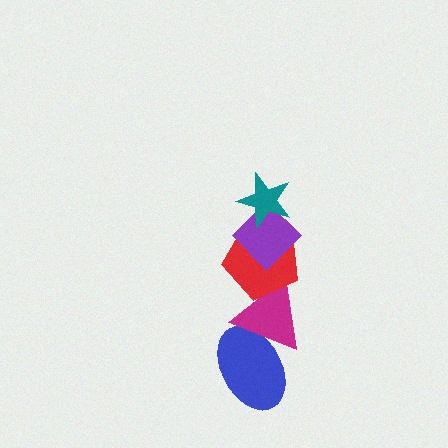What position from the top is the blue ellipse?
The blue ellipse is 5th from the top.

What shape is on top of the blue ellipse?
The magenta triangle is on top of the blue ellipse.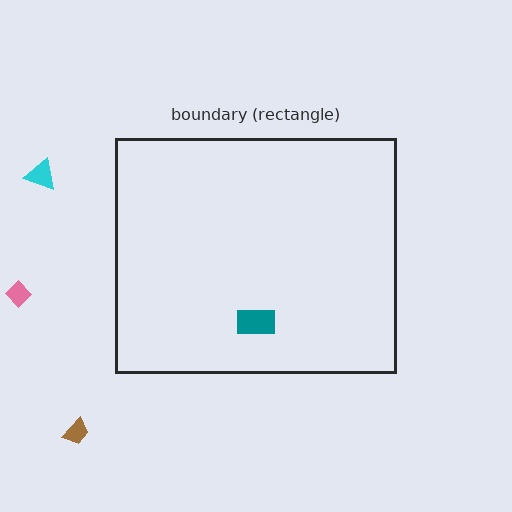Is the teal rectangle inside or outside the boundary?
Inside.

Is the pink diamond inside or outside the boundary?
Outside.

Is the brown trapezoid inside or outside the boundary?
Outside.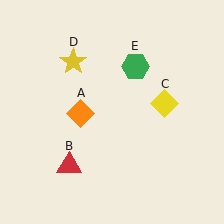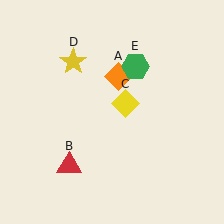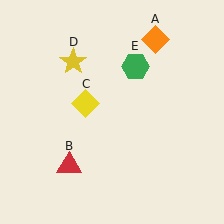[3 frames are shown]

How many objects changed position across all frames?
2 objects changed position: orange diamond (object A), yellow diamond (object C).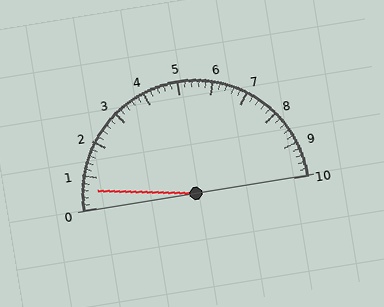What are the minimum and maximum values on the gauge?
The gauge ranges from 0 to 10.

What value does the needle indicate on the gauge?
The needle indicates approximately 0.6.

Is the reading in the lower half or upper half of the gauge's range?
The reading is in the lower half of the range (0 to 10).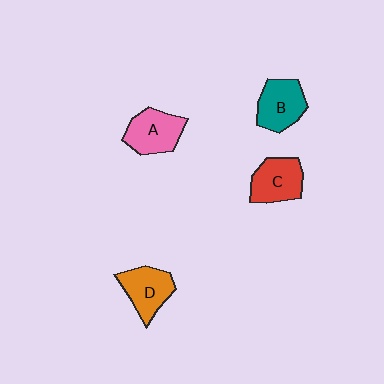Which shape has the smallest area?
Shape D (orange).